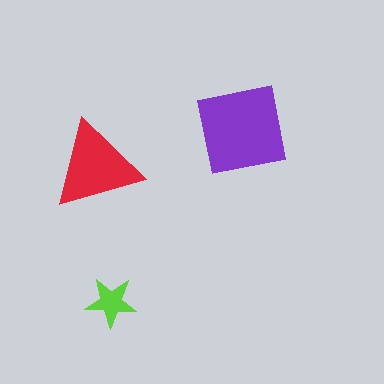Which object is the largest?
The purple square.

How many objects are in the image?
There are 3 objects in the image.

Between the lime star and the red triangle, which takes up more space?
The red triangle.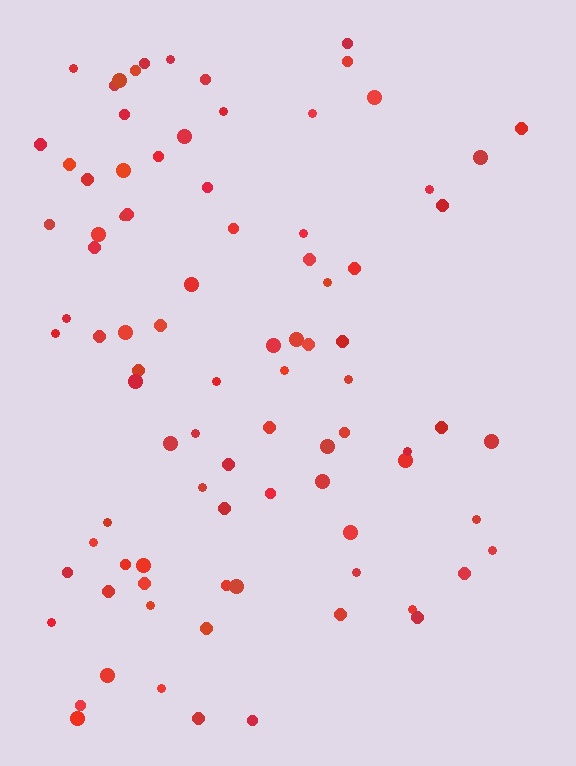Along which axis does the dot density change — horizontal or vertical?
Horizontal.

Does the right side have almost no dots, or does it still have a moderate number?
Still a moderate number, just noticeably fewer than the left.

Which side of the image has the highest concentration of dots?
The left.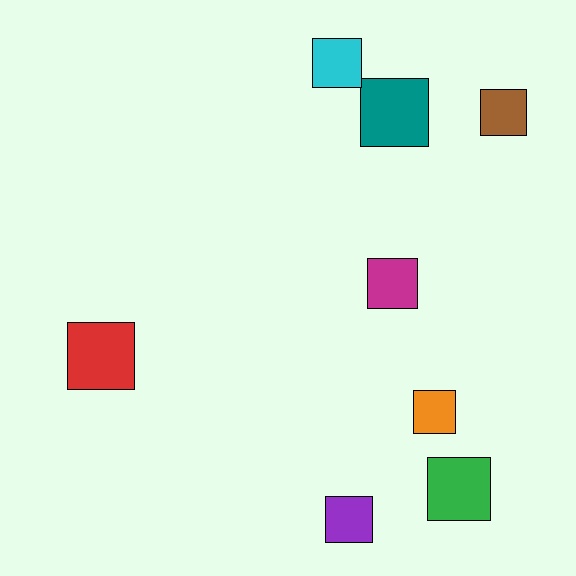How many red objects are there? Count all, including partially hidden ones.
There is 1 red object.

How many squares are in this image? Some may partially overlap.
There are 8 squares.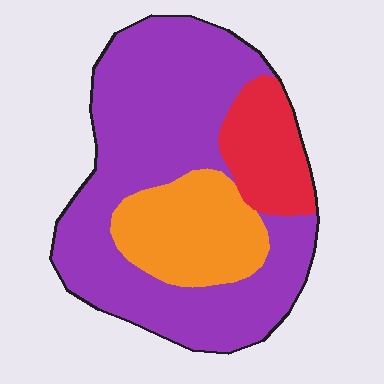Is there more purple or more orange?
Purple.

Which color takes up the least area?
Red, at roughly 15%.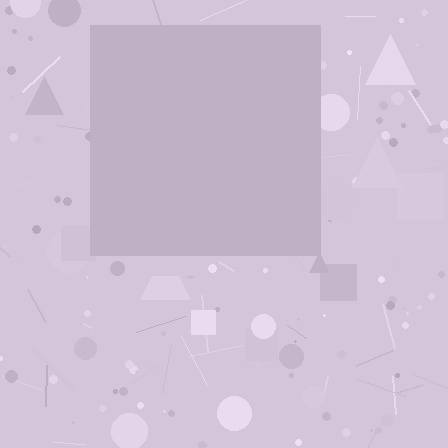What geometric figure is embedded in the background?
A square is embedded in the background.